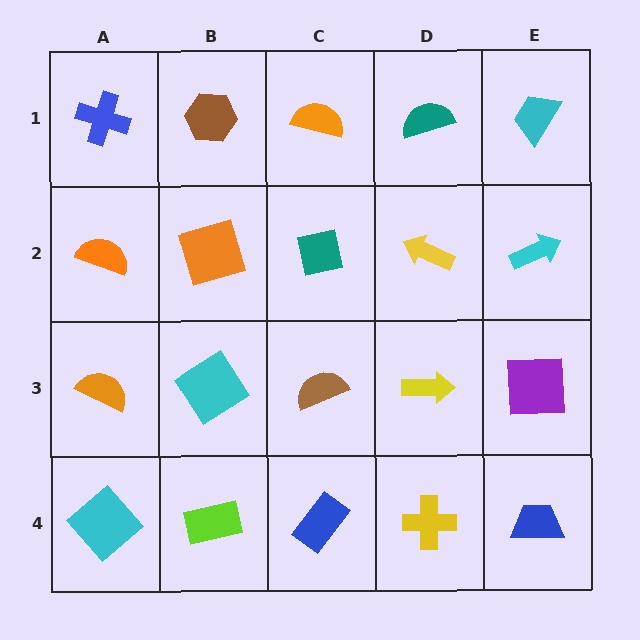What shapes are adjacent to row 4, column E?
A purple square (row 3, column E), a yellow cross (row 4, column D).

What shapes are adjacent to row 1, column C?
A teal square (row 2, column C), a brown hexagon (row 1, column B), a teal semicircle (row 1, column D).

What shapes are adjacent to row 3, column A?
An orange semicircle (row 2, column A), a cyan diamond (row 4, column A), a cyan diamond (row 3, column B).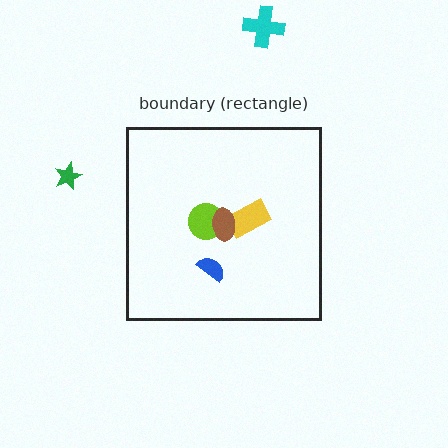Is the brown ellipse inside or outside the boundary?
Inside.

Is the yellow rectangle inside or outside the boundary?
Inside.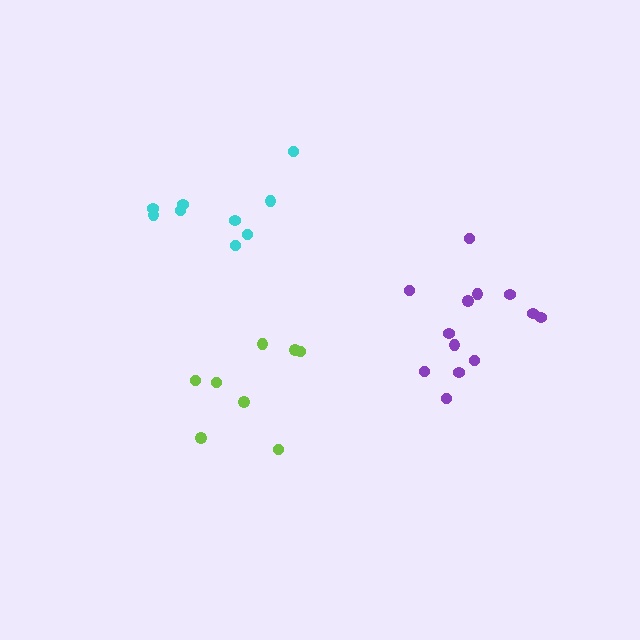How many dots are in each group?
Group 1: 13 dots, Group 2: 9 dots, Group 3: 8 dots (30 total).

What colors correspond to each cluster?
The clusters are colored: purple, cyan, lime.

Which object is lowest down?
The lime cluster is bottommost.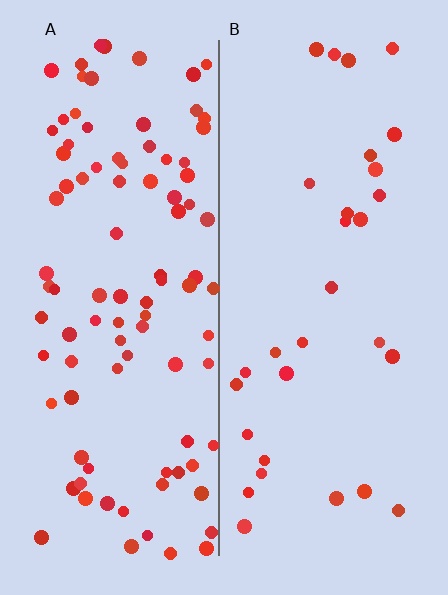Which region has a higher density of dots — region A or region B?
A (the left).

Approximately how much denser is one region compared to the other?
Approximately 3.1× — region A over region B.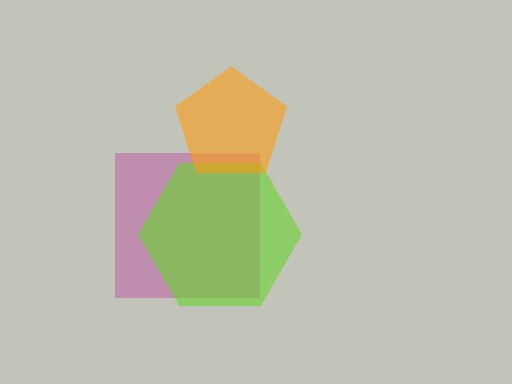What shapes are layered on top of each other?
The layered shapes are: a magenta square, a lime hexagon, an orange pentagon.